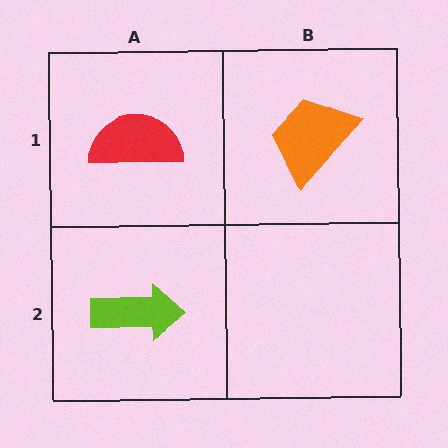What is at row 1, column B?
An orange trapezoid.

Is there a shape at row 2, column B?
No, that cell is empty.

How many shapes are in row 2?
1 shape.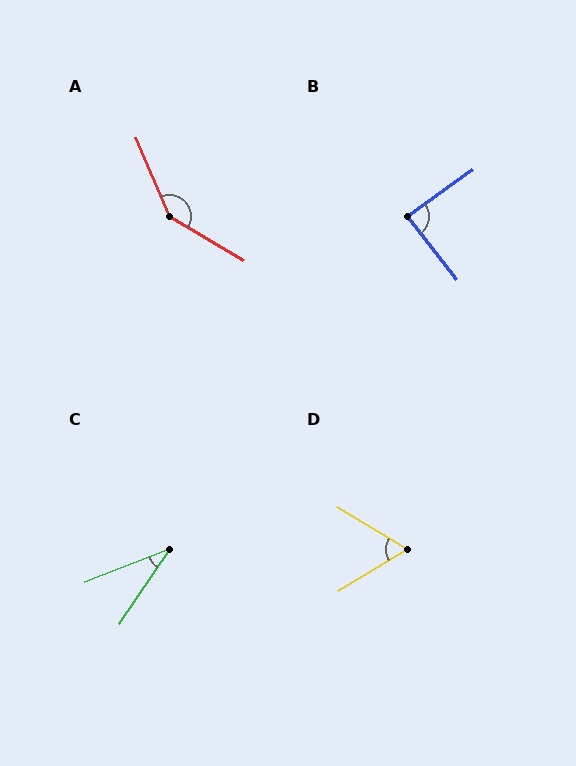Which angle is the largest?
A, at approximately 143 degrees.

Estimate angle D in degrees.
Approximately 62 degrees.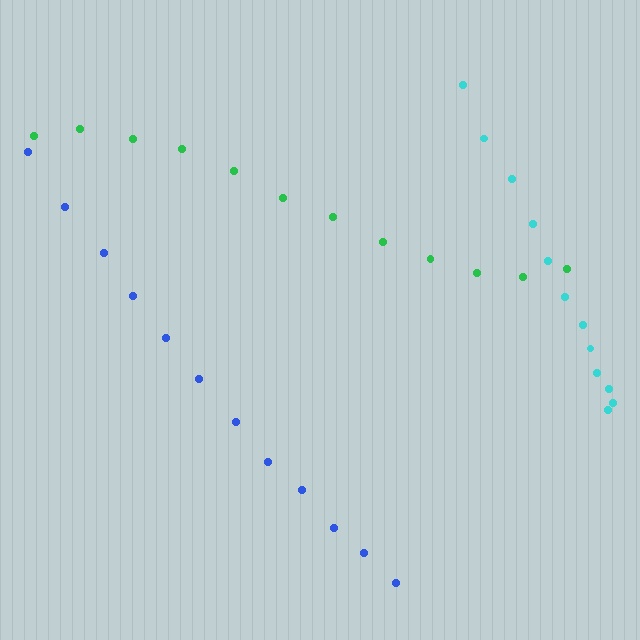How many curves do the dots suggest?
There are 3 distinct paths.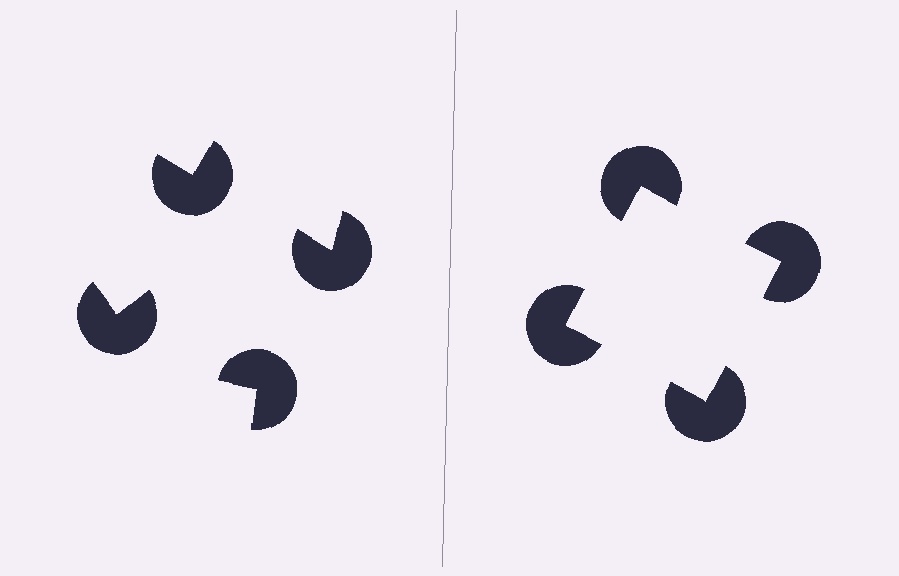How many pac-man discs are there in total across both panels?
8 — 4 on each side.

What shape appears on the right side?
An illusory square.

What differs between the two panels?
The pac-man discs are positioned identically on both sides; only the wedge orientations differ. On the right they align to a square; on the left they are misaligned.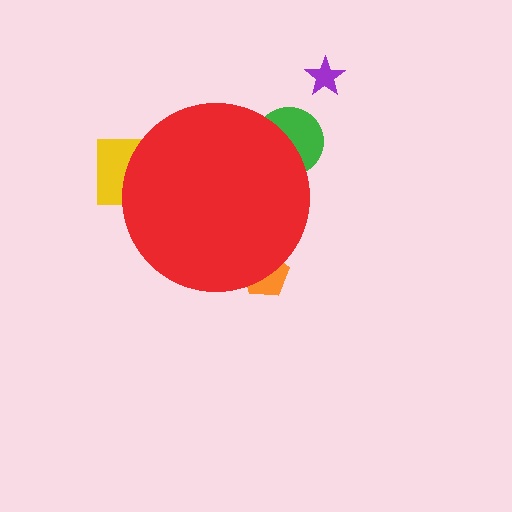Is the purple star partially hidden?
No, the purple star is fully visible.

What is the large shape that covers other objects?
A red circle.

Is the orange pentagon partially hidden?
Yes, the orange pentagon is partially hidden behind the red circle.